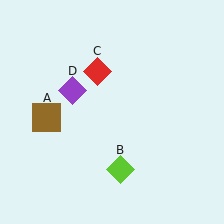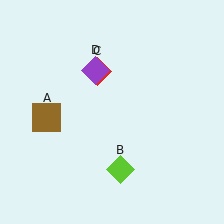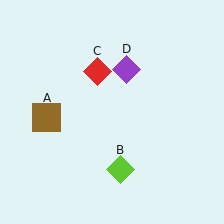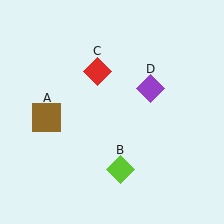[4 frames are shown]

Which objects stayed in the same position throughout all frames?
Brown square (object A) and lime diamond (object B) and red diamond (object C) remained stationary.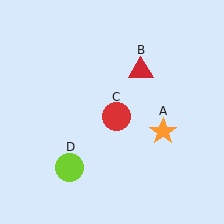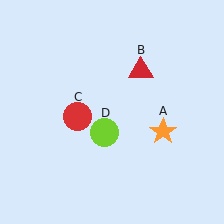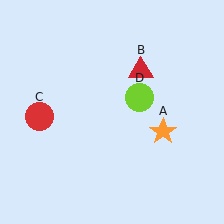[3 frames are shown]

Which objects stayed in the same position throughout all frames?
Orange star (object A) and red triangle (object B) remained stationary.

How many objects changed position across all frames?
2 objects changed position: red circle (object C), lime circle (object D).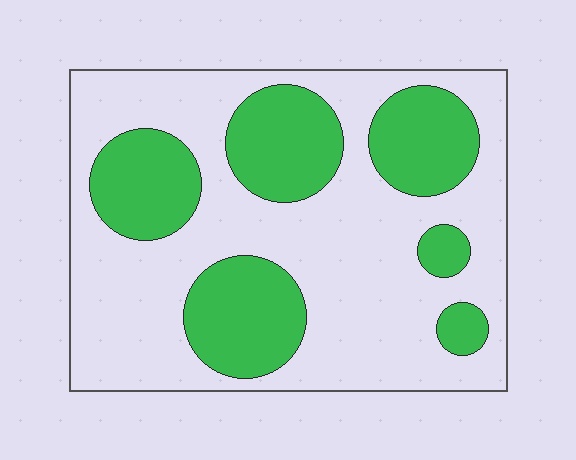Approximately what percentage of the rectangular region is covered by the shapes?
Approximately 35%.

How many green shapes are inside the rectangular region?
6.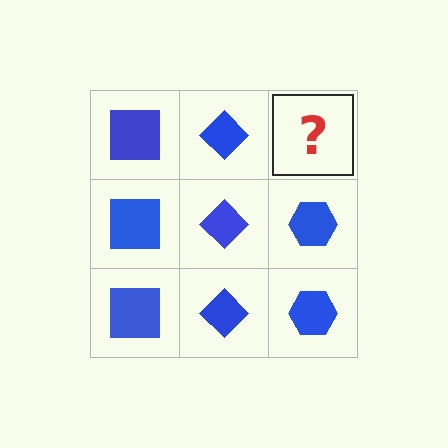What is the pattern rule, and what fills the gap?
The rule is that each column has a consistent shape. The gap should be filled with a blue hexagon.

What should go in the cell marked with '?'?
The missing cell should contain a blue hexagon.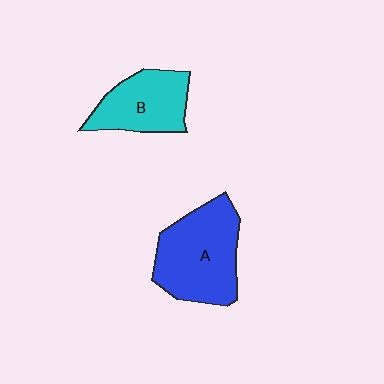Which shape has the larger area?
Shape A (blue).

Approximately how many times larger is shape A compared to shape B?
Approximately 1.4 times.